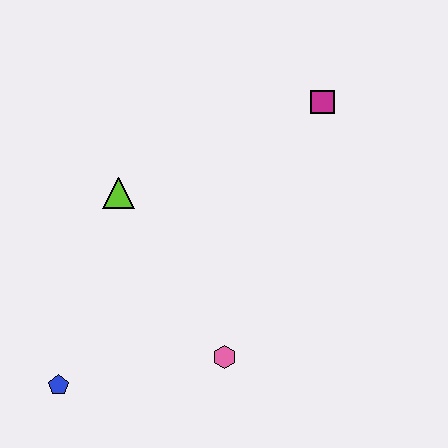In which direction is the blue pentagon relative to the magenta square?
The blue pentagon is below the magenta square.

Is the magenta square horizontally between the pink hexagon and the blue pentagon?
No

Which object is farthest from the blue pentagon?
The magenta square is farthest from the blue pentagon.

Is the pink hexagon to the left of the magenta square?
Yes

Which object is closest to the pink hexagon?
The blue pentagon is closest to the pink hexagon.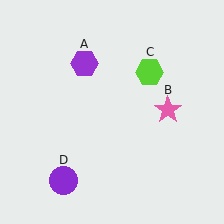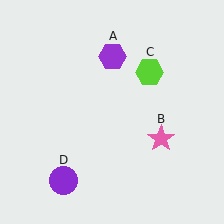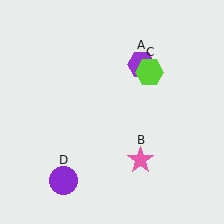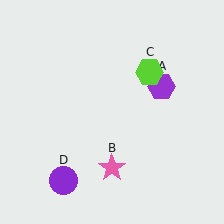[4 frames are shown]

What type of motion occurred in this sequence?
The purple hexagon (object A), pink star (object B) rotated clockwise around the center of the scene.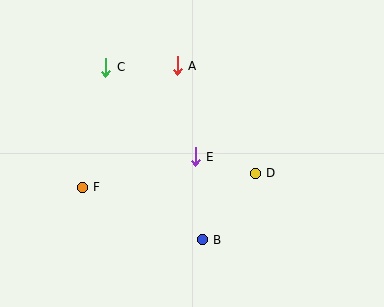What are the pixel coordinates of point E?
Point E is at (195, 157).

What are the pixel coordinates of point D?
Point D is at (255, 173).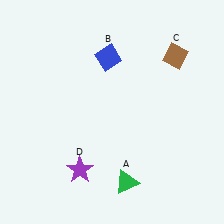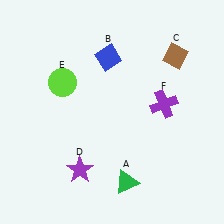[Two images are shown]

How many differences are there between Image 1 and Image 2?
There are 2 differences between the two images.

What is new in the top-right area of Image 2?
A purple cross (F) was added in the top-right area of Image 2.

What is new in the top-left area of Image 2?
A lime circle (E) was added in the top-left area of Image 2.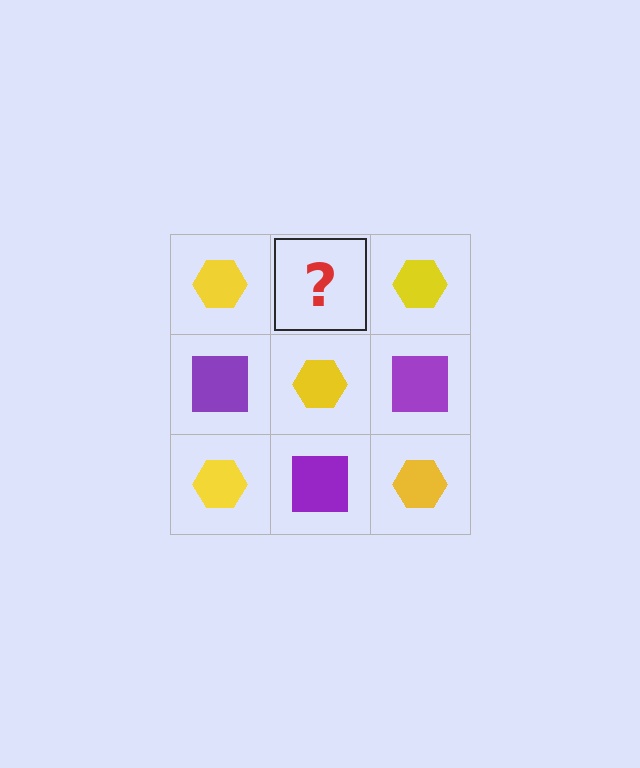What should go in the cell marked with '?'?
The missing cell should contain a purple square.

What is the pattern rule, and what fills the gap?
The rule is that it alternates yellow hexagon and purple square in a checkerboard pattern. The gap should be filled with a purple square.